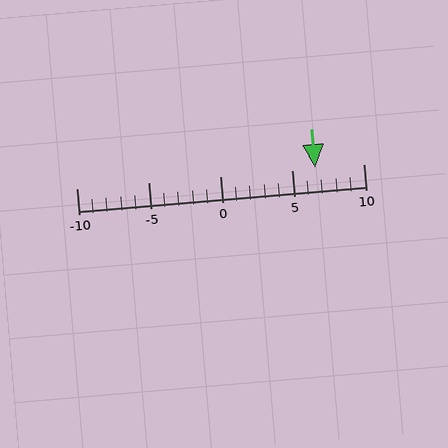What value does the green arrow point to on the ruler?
The green arrow points to approximately 7.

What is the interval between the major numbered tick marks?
The major tick marks are spaced 5 units apart.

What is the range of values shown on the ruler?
The ruler shows values from -10 to 10.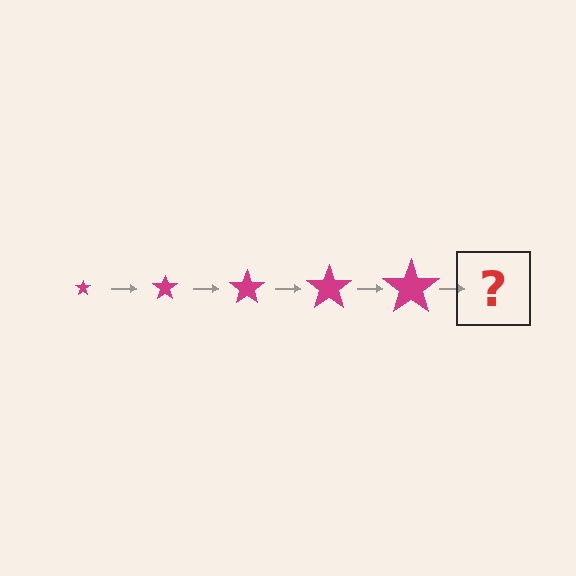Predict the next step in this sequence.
The next step is a magenta star, larger than the previous one.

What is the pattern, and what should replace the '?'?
The pattern is that the star gets progressively larger each step. The '?' should be a magenta star, larger than the previous one.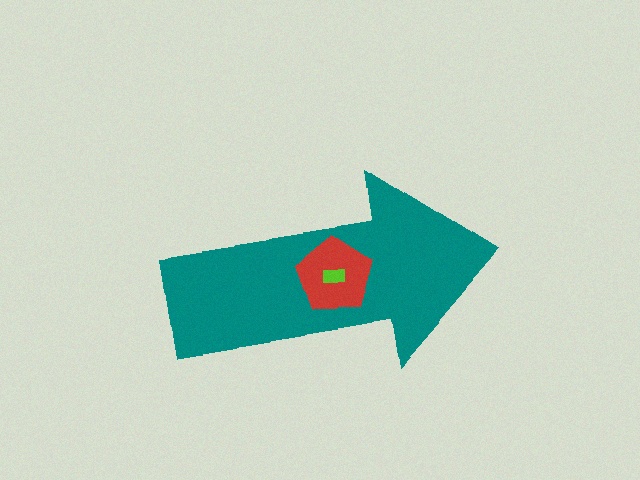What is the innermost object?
The lime rectangle.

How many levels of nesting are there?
3.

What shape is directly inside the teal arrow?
The red pentagon.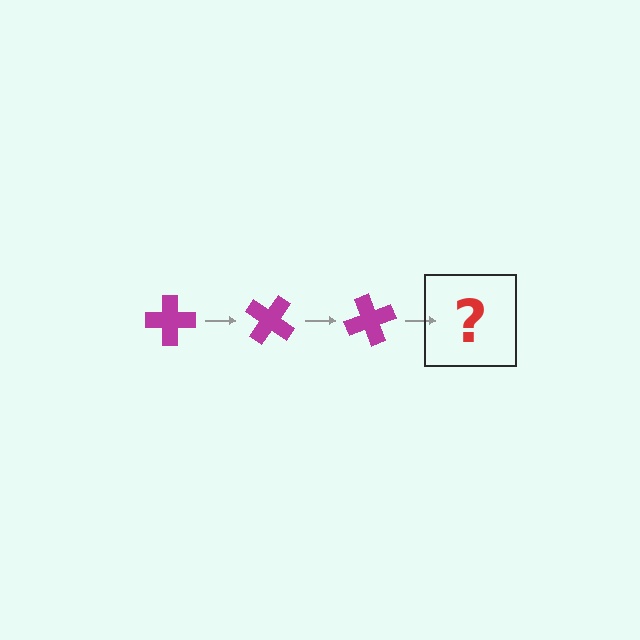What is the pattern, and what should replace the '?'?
The pattern is that the cross rotates 35 degrees each step. The '?' should be a magenta cross rotated 105 degrees.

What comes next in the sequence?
The next element should be a magenta cross rotated 105 degrees.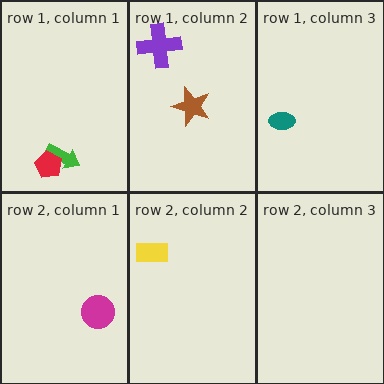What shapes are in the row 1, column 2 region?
The brown star, the purple cross.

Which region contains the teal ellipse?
The row 1, column 3 region.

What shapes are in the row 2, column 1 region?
The magenta circle.